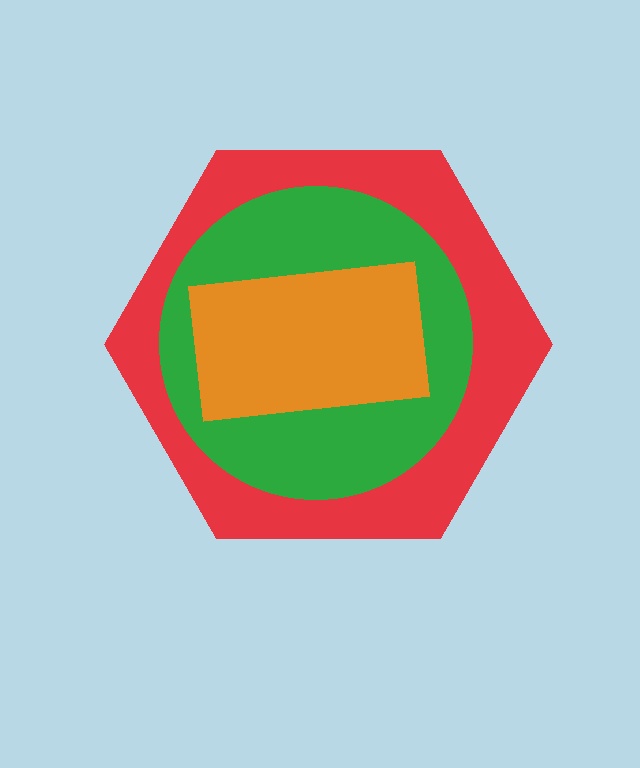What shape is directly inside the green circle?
The orange rectangle.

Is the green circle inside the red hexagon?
Yes.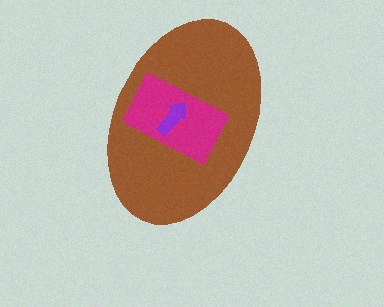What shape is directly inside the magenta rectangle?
The purple arrow.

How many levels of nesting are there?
3.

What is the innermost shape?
The purple arrow.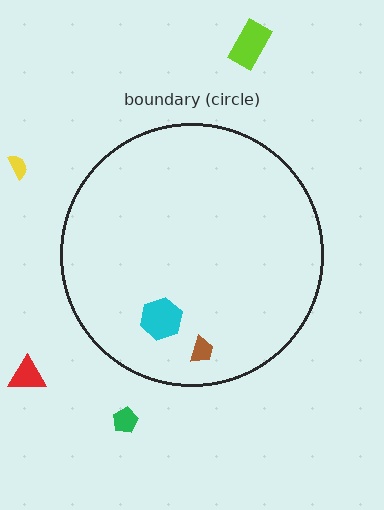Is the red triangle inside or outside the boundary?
Outside.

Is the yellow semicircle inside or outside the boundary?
Outside.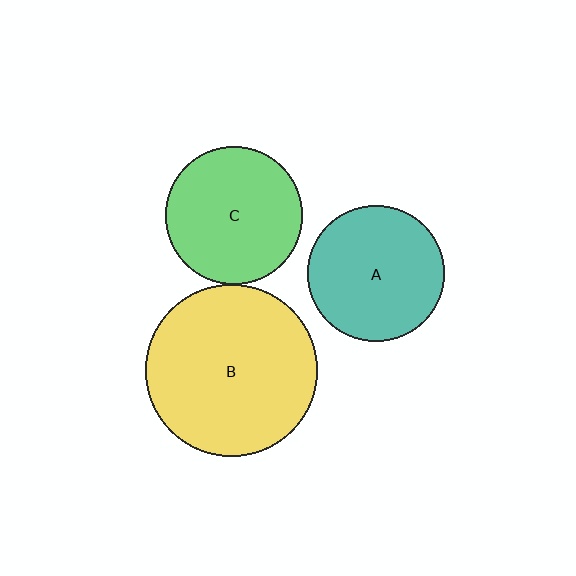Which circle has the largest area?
Circle B (yellow).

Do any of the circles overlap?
No, none of the circles overlap.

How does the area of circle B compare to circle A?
Approximately 1.6 times.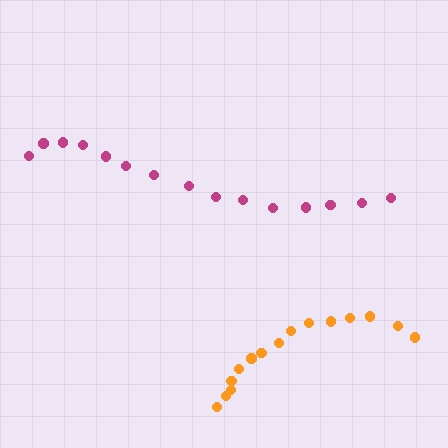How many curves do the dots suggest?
There are 2 distinct paths.